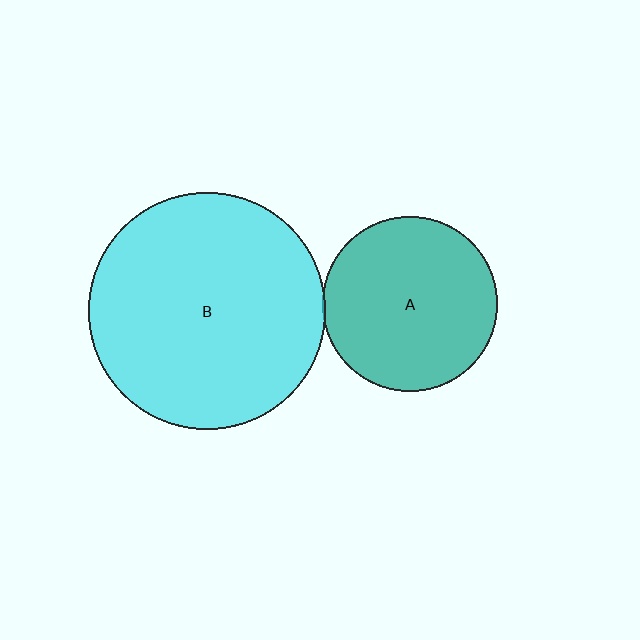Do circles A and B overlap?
Yes.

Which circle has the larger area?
Circle B (cyan).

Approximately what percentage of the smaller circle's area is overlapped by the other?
Approximately 5%.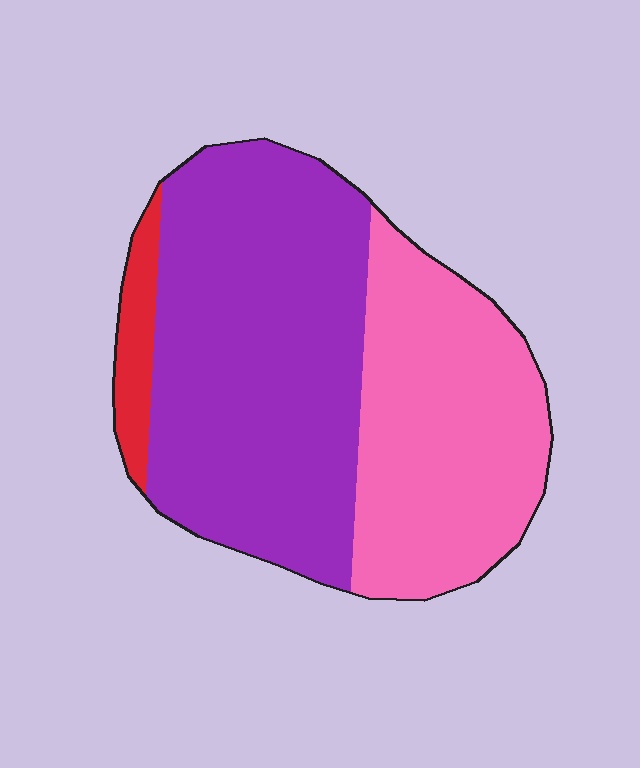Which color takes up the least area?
Red, at roughly 5%.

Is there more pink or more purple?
Purple.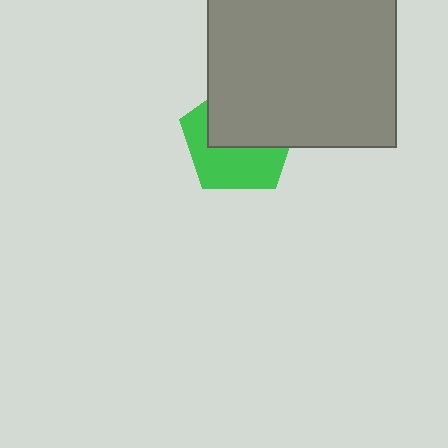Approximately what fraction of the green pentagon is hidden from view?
Roughly 51% of the green pentagon is hidden behind the gray square.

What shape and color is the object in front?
The object in front is a gray square.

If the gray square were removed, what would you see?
You would see the complete green pentagon.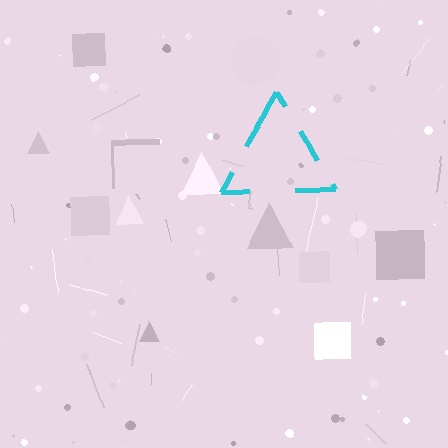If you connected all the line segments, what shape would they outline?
They would outline a triangle.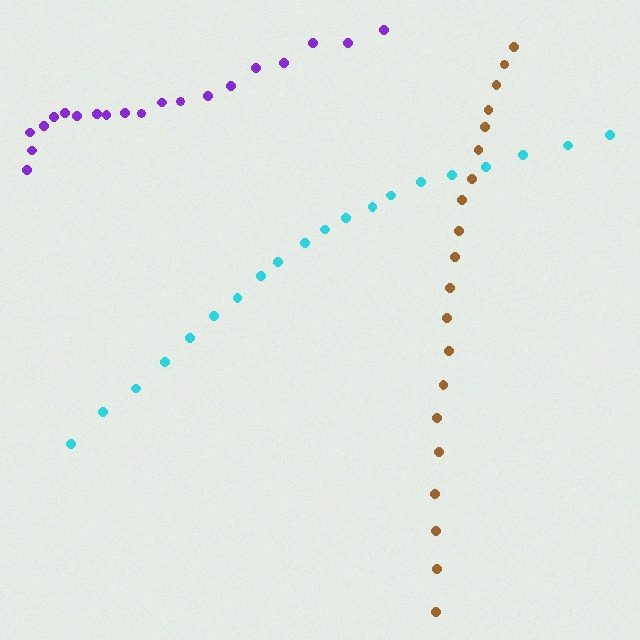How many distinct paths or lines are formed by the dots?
There are 3 distinct paths.